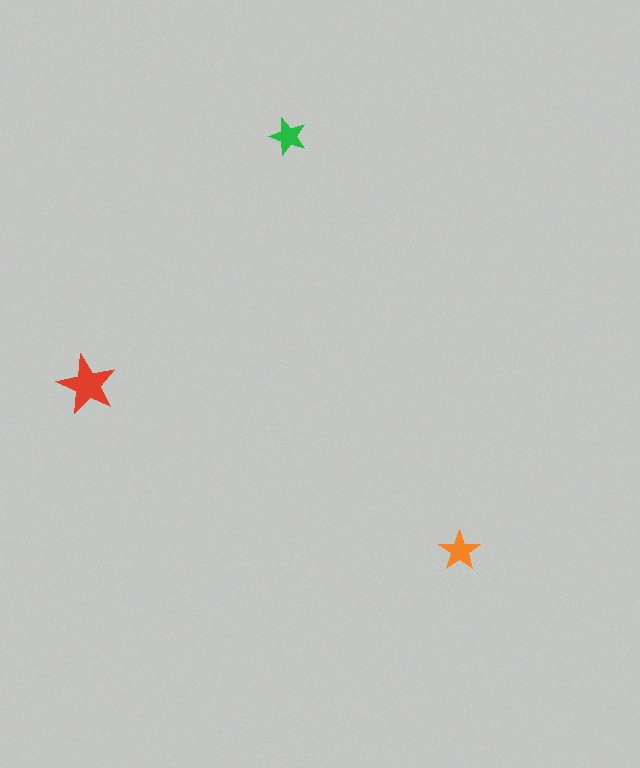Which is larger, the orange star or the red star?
The red one.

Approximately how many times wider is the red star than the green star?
About 1.5 times wider.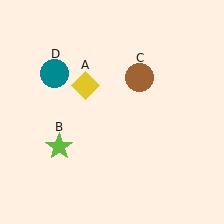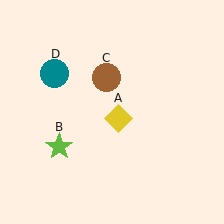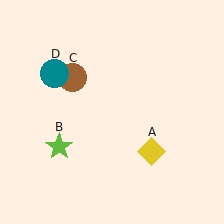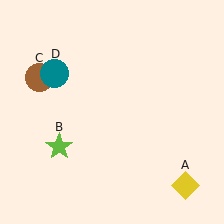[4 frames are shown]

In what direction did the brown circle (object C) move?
The brown circle (object C) moved left.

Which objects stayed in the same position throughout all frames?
Lime star (object B) and teal circle (object D) remained stationary.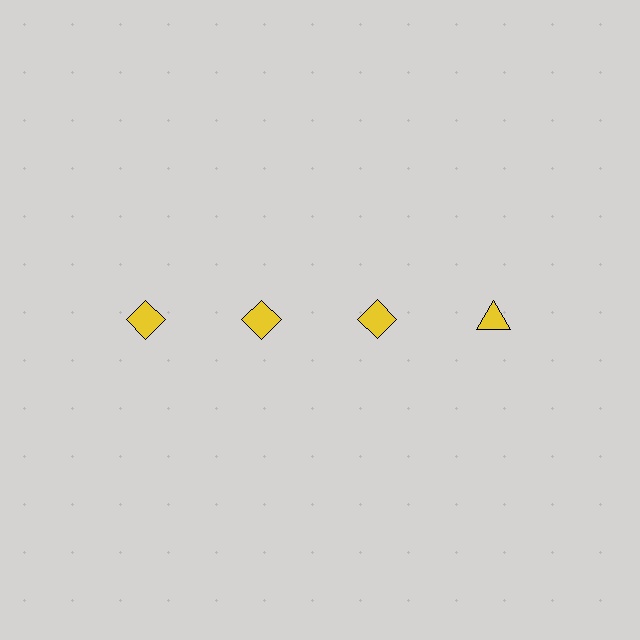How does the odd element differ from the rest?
It has a different shape: triangle instead of diamond.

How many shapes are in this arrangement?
There are 4 shapes arranged in a grid pattern.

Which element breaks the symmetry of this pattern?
The yellow triangle in the top row, second from right column breaks the symmetry. All other shapes are yellow diamonds.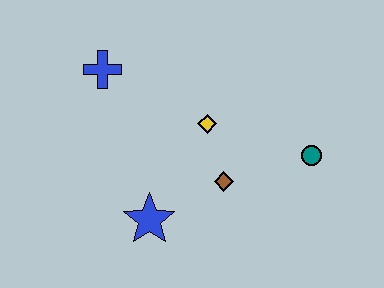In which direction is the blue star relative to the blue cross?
The blue star is below the blue cross.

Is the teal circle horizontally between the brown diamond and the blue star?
No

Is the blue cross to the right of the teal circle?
No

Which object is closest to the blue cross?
The yellow diamond is closest to the blue cross.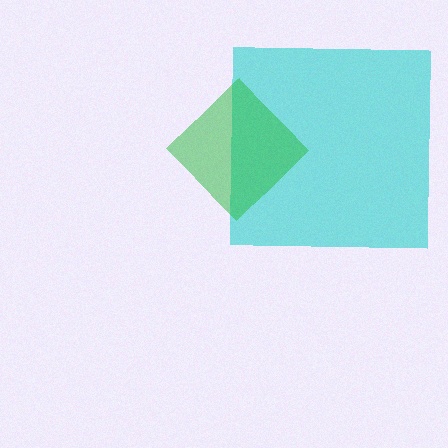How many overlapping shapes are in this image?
There are 2 overlapping shapes in the image.